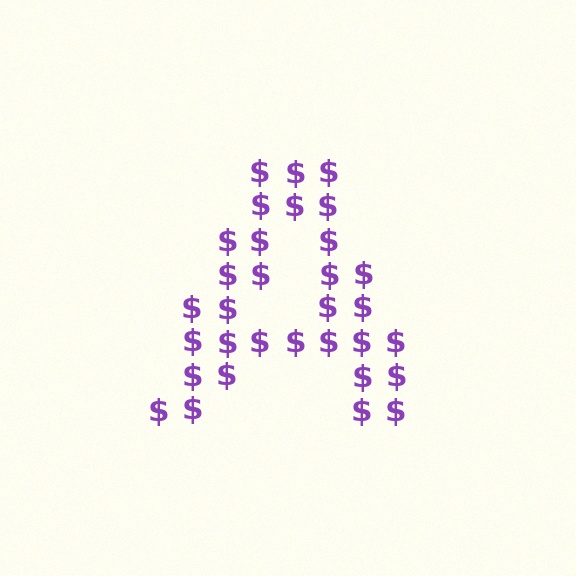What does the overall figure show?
The overall figure shows the letter A.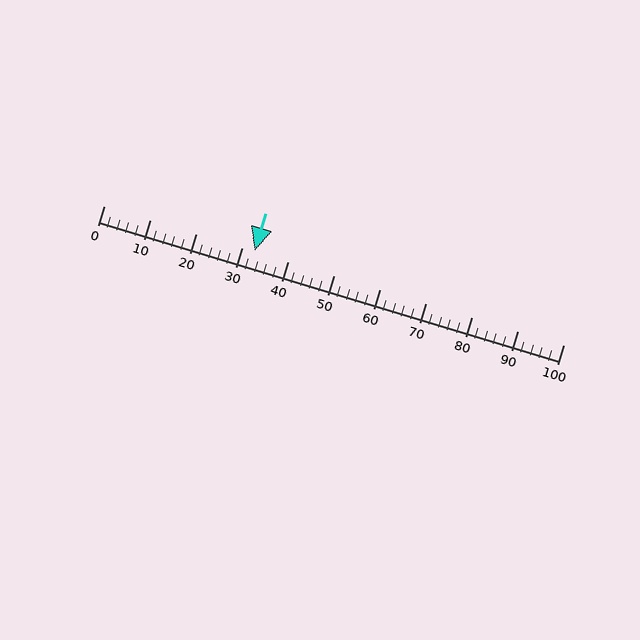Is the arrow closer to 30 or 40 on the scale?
The arrow is closer to 30.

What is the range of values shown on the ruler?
The ruler shows values from 0 to 100.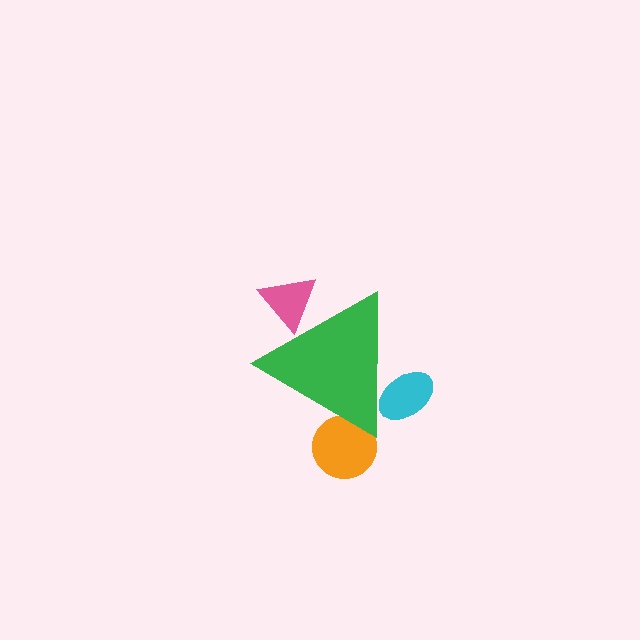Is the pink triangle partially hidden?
Yes, the pink triangle is partially hidden behind the green triangle.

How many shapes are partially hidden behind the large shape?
3 shapes are partially hidden.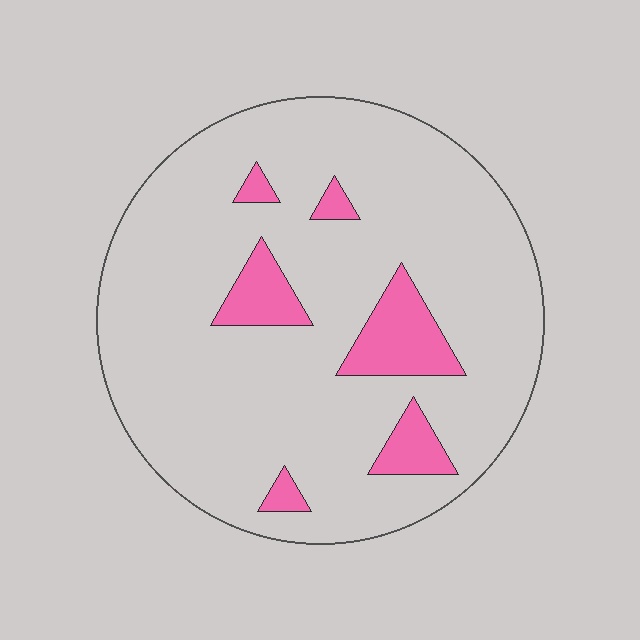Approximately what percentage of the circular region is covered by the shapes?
Approximately 10%.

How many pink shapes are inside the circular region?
6.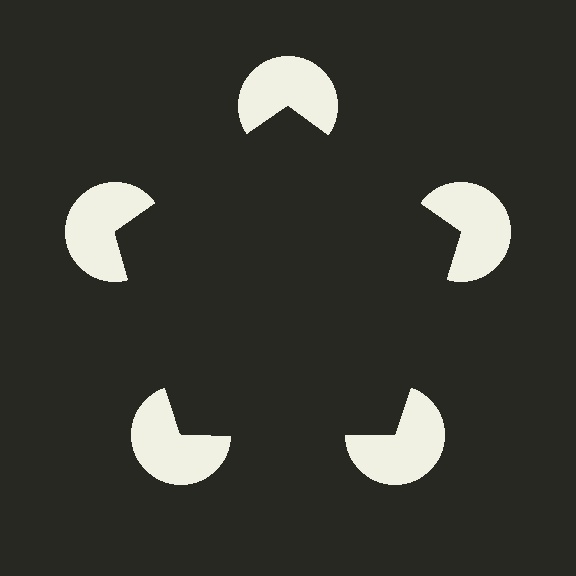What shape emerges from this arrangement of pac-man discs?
An illusory pentagon — its edges are inferred from the aligned wedge cuts in the pac-man discs, not physically drawn.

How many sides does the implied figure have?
5 sides.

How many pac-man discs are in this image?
There are 5 — one at each vertex of the illusory pentagon.